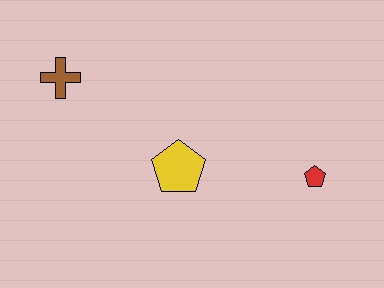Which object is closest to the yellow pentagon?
The red pentagon is closest to the yellow pentagon.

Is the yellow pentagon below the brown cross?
Yes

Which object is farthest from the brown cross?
The red pentagon is farthest from the brown cross.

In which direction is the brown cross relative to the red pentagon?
The brown cross is to the left of the red pentagon.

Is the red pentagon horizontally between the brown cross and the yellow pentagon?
No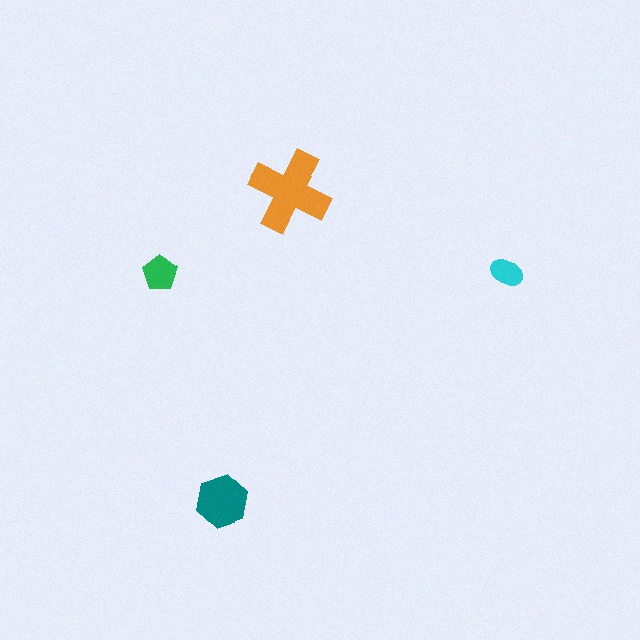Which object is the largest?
The orange cross.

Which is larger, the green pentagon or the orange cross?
The orange cross.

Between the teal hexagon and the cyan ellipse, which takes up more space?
The teal hexagon.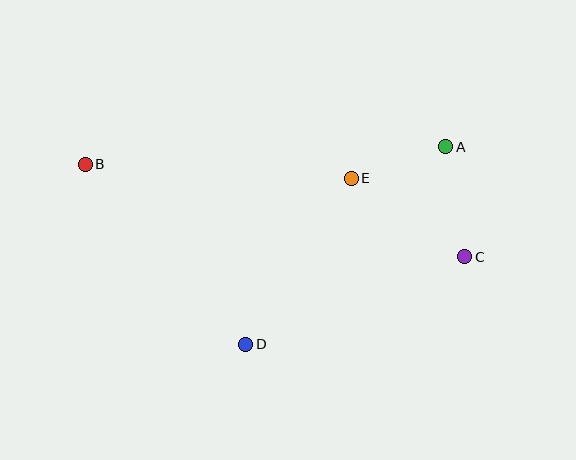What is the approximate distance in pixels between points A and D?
The distance between A and D is approximately 281 pixels.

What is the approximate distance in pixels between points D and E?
The distance between D and E is approximately 196 pixels.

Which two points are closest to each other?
Points A and E are closest to each other.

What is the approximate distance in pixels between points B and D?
The distance between B and D is approximately 241 pixels.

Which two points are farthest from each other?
Points B and C are farthest from each other.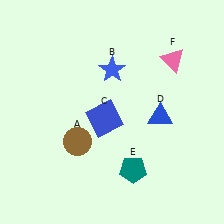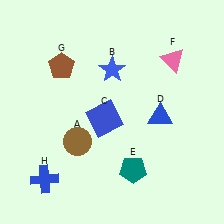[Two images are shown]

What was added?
A brown pentagon (G), a blue cross (H) were added in Image 2.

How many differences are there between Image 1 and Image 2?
There are 2 differences between the two images.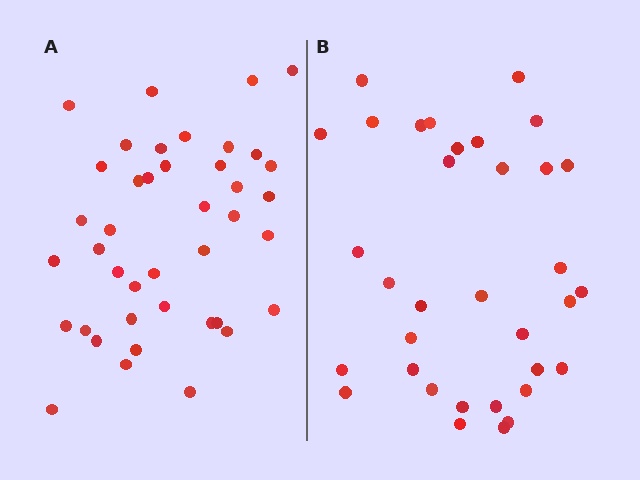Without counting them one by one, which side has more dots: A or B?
Region A (the left region) has more dots.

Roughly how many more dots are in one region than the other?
Region A has roughly 8 or so more dots than region B.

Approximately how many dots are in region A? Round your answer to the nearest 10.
About 40 dots. (The exact count is 41, which rounds to 40.)